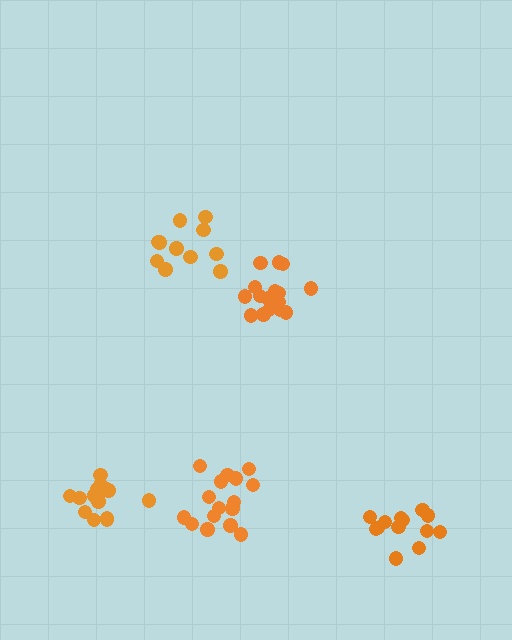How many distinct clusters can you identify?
There are 5 distinct clusters.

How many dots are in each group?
Group 1: 14 dots, Group 2: 11 dots, Group 3: 13 dots, Group 4: 16 dots, Group 5: 16 dots (70 total).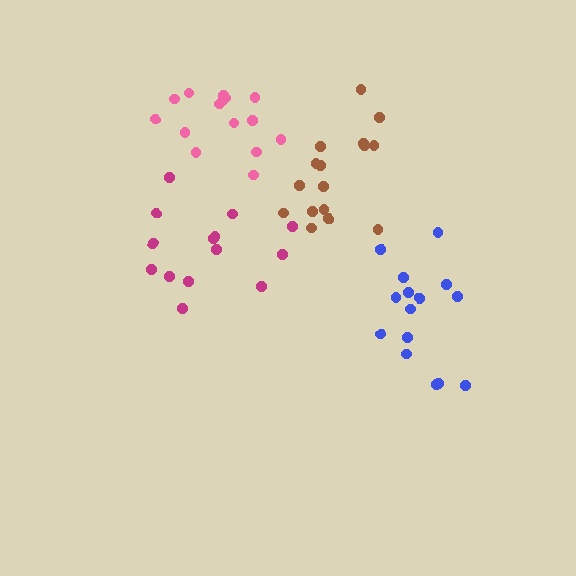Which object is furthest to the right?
The blue cluster is rightmost.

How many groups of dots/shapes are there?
There are 4 groups.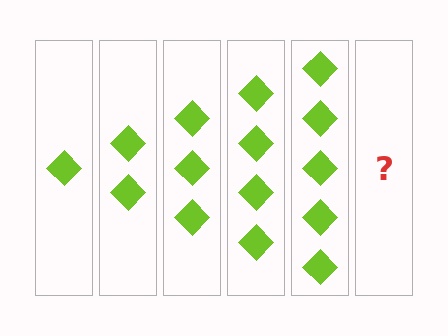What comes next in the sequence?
The next element should be 6 diamonds.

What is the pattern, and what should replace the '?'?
The pattern is that each step adds one more diamond. The '?' should be 6 diamonds.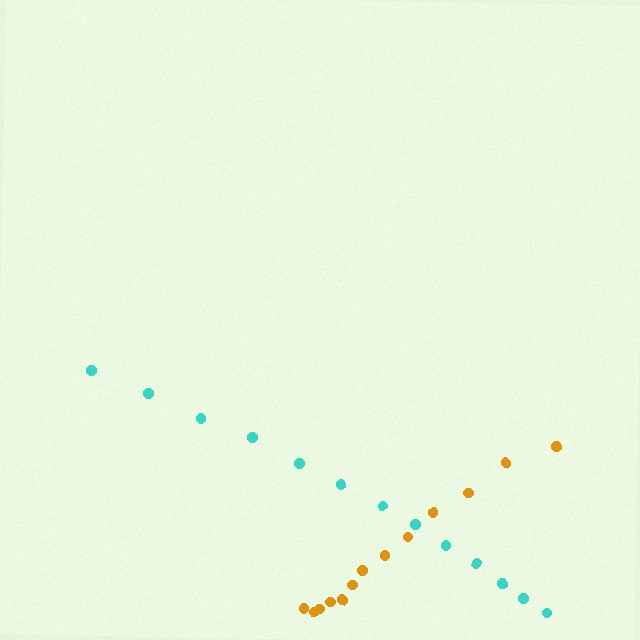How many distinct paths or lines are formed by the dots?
There are 2 distinct paths.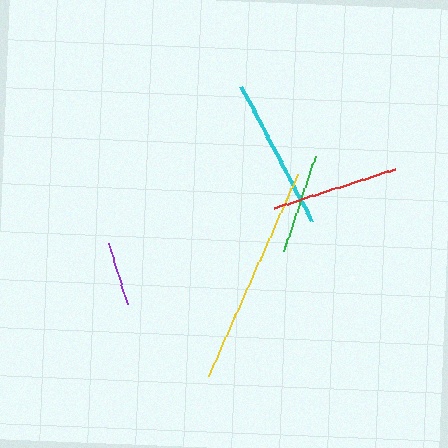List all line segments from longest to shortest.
From longest to shortest: yellow, cyan, red, green, purple.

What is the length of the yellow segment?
The yellow segment is approximately 220 pixels long.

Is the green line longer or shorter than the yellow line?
The yellow line is longer than the green line.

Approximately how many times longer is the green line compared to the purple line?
The green line is approximately 1.6 times the length of the purple line.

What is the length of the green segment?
The green segment is approximately 101 pixels long.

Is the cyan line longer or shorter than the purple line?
The cyan line is longer than the purple line.